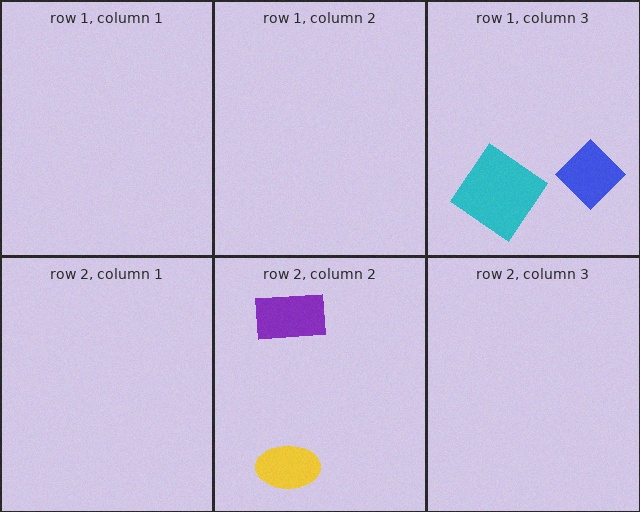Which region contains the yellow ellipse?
The row 2, column 2 region.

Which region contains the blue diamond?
The row 1, column 3 region.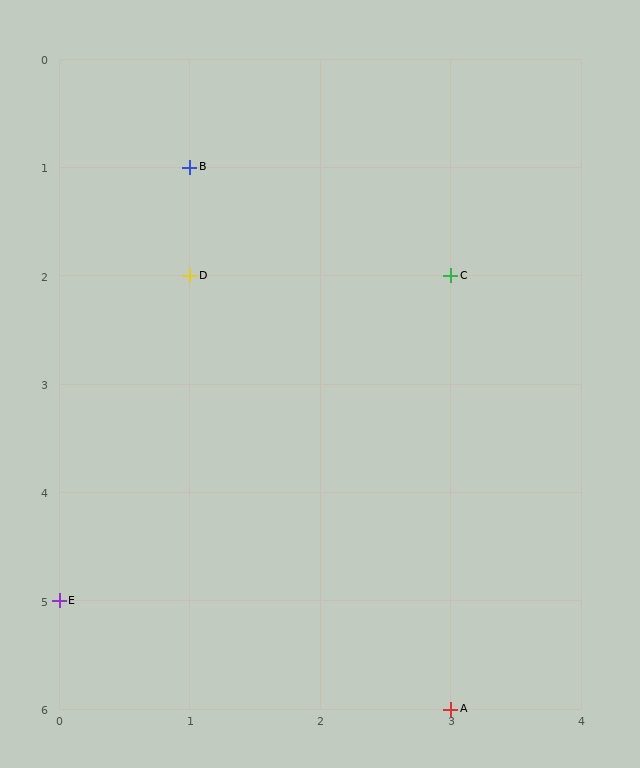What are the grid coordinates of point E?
Point E is at grid coordinates (0, 5).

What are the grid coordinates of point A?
Point A is at grid coordinates (3, 6).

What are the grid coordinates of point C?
Point C is at grid coordinates (3, 2).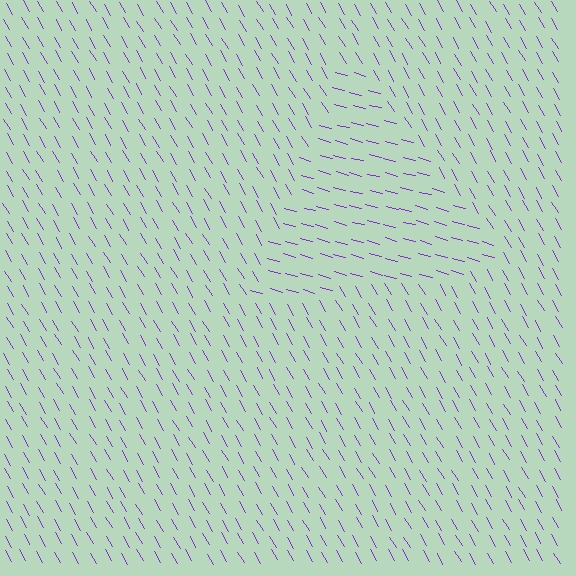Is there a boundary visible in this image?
Yes, there is a texture boundary formed by a change in line orientation.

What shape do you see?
I see a triangle.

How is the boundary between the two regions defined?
The boundary is defined purely by a change in line orientation (approximately 45 degrees difference). All lines are the same color and thickness.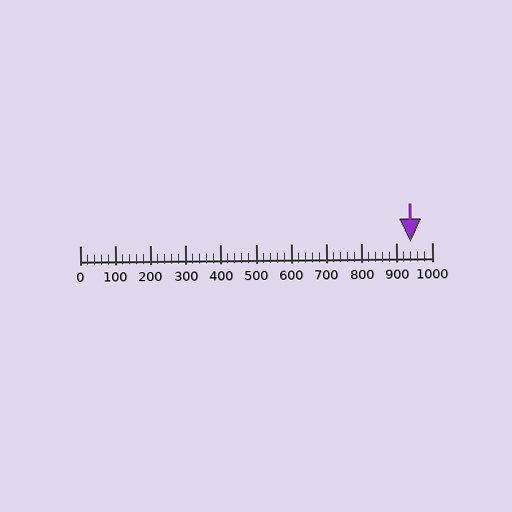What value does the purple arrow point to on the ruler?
The purple arrow points to approximately 940.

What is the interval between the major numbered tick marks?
The major tick marks are spaced 100 units apart.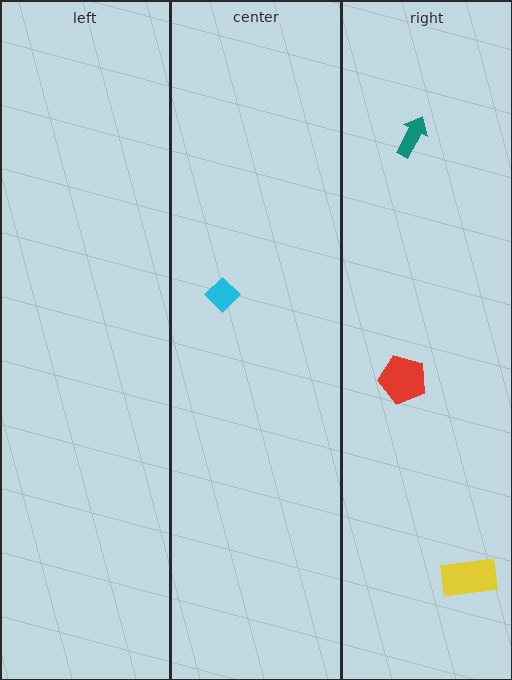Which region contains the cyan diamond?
The center region.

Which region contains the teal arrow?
The right region.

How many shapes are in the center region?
1.